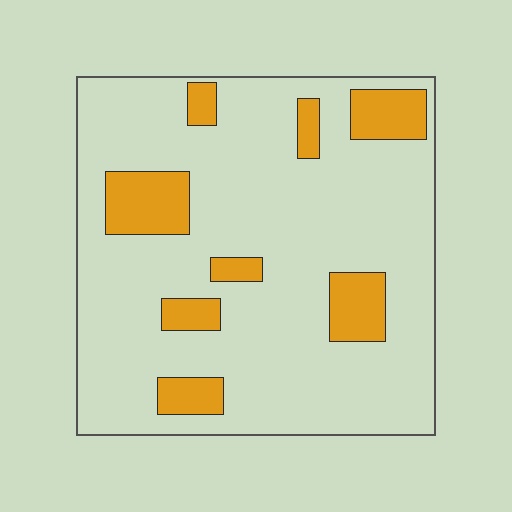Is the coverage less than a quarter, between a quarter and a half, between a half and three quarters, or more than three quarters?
Less than a quarter.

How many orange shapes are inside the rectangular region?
8.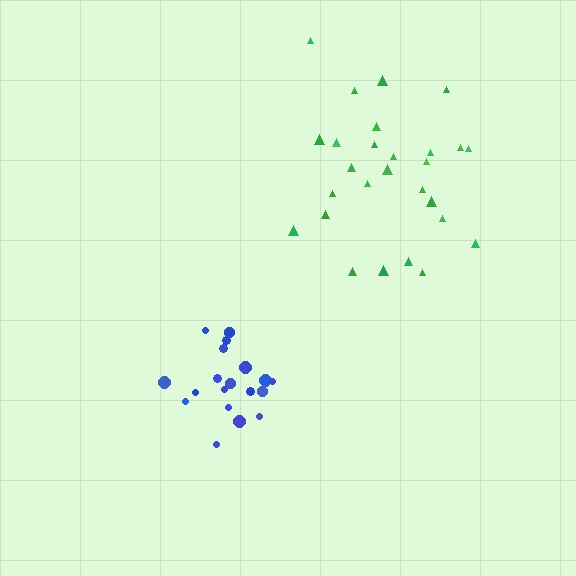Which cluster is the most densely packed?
Blue.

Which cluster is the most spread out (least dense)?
Green.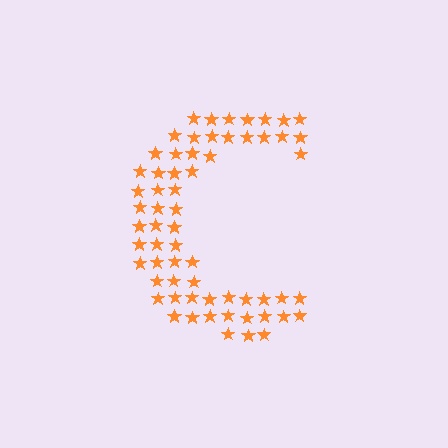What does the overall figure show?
The overall figure shows the letter C.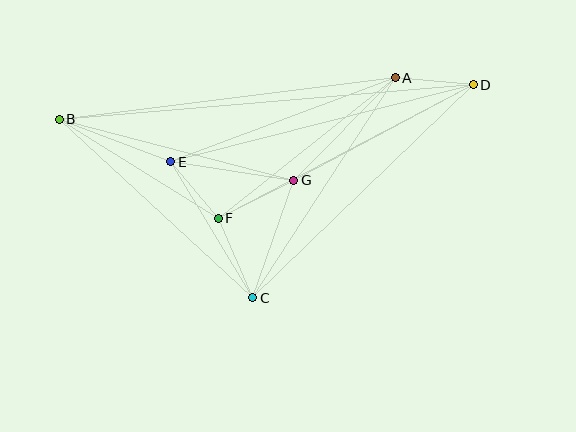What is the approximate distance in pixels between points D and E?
The distance between D and E is approximately 312 pixels.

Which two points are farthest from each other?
Points B and D are farthest from each other.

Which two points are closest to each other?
Points E and F are closest to each other.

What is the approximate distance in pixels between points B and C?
The distance between B and C is approximately 263 pixels.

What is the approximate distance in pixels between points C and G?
The distance between C and G is approximately 124 pixels.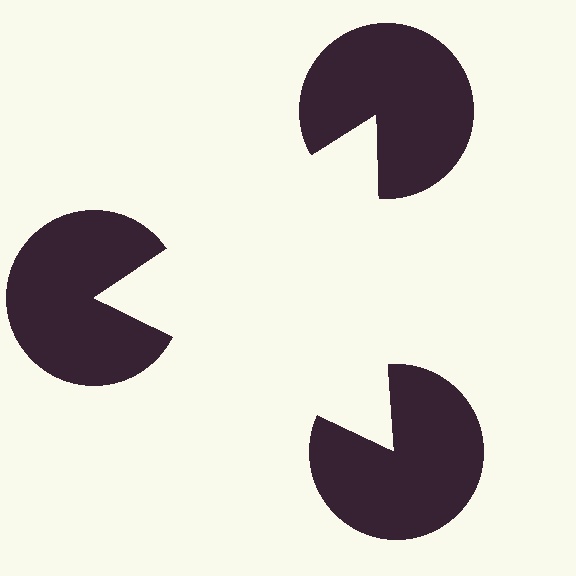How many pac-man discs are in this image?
There are 3 — one at each vertex of the illusory triangle.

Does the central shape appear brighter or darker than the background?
It typically appears slightly brighter than the background, even though no actual brightness change is drawn.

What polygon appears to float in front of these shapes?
An illusory triangle — its edges are inferred from the aligned wedge cuts in the pac-man discs, not physically drawn.